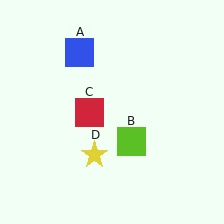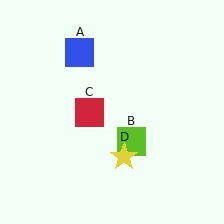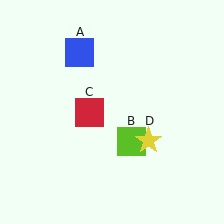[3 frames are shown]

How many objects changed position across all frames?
1 object changed position: yellow star (object D).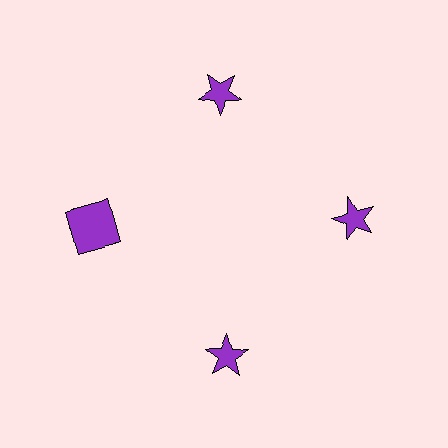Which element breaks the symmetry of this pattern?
The purple square at roughly the 9 o'clock position breaks the symmetry. All other shapes are purple stars.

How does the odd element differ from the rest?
It has a different shape: square instead of star.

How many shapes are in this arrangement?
There are 4 shapes arranged in a ring pattern.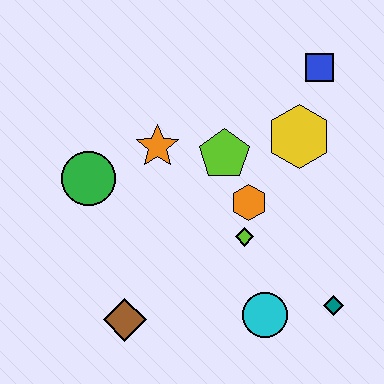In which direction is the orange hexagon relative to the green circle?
The orange hexagon is to the right of the green circle.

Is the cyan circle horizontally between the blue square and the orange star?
Yes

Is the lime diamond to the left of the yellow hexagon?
Yes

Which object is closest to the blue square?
The yellow hexagon is closest to the blue square.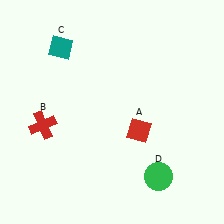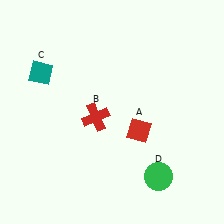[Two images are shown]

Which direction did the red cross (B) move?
The red cross (B) moved right.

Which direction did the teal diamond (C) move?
The teal diamond (C) moved down.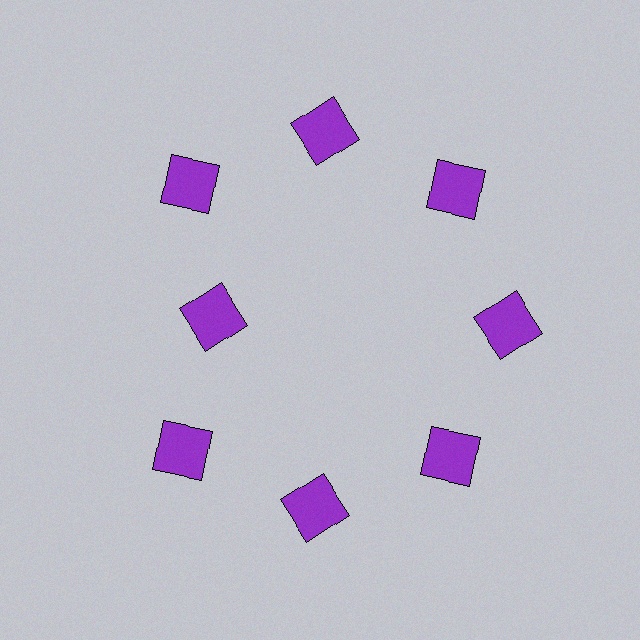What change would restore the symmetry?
The symmetry would be restored by moving it outward, back onto the ring so that all 8 squares sit at equal angles and equal distance from the center.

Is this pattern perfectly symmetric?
No. The 8 purple squares are arranged in a ring, but one element near the 9 o'clock position is pulled inward toward the center, breaking the 8-fold rotational symmetry.